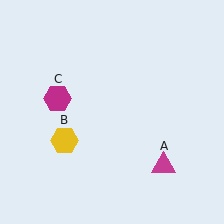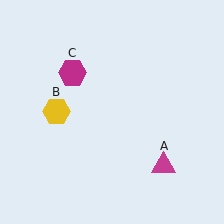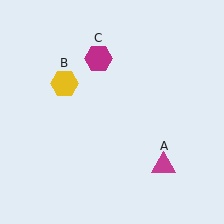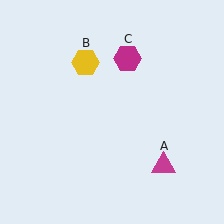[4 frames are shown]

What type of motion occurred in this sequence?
The yellow hexagon (object B), magenta hexagon (object C) rotated clockwise around the center of the scene.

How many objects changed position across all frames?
2 objects changed position: yellow hexagon (object B), magenta hexagon (object C).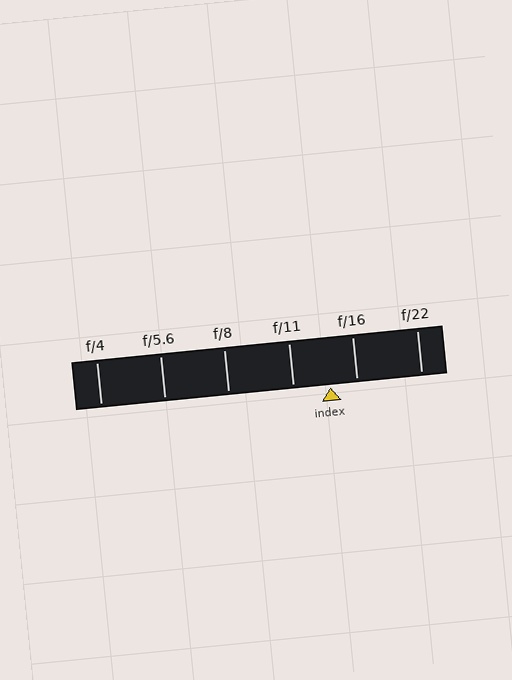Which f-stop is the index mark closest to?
The index mark is closest to f/16.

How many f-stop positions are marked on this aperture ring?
There are 6 f-stop positions marked.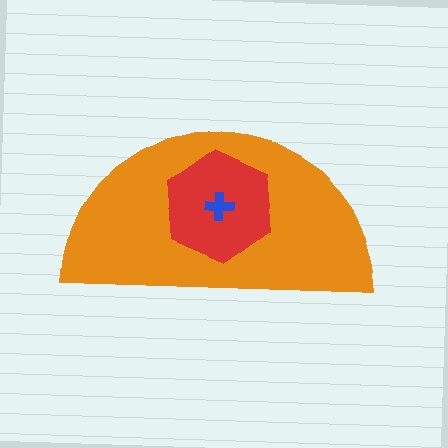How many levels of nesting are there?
3.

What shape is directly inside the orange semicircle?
The red hexagon.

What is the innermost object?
The blue cross.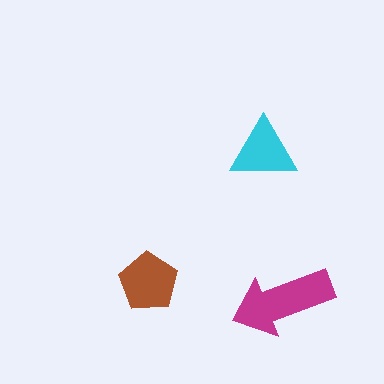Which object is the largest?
The magenta arrow.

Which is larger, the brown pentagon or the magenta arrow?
The magenta arrow.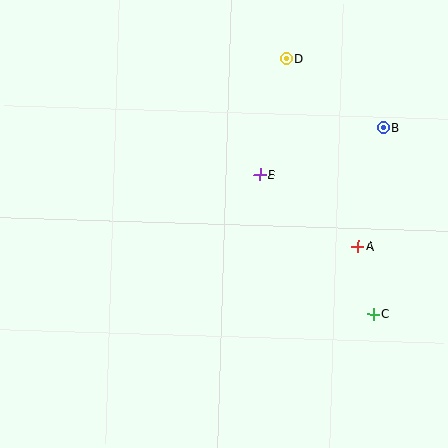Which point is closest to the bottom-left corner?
Point E is closest to the bottom-left corner.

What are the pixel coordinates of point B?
Point B is at (384, 127).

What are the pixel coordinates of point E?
Point E is at (260, 175).